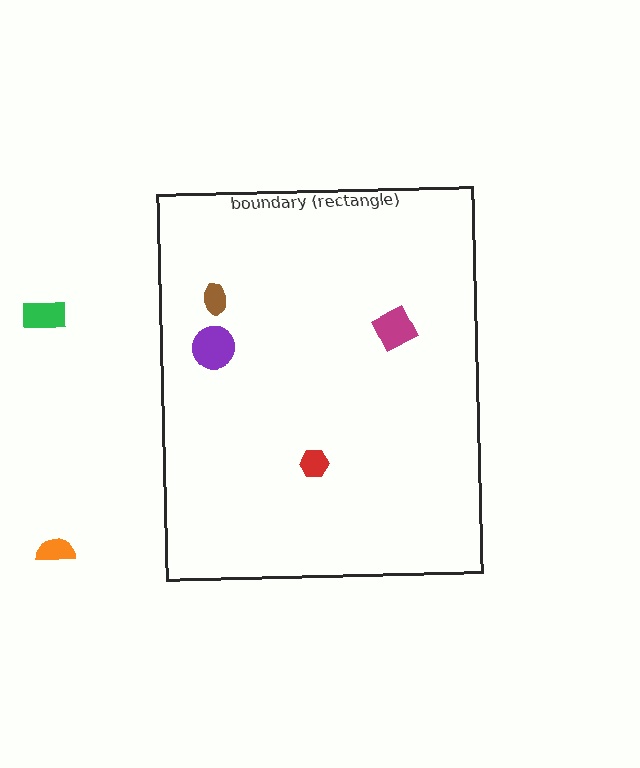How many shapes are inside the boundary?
4 inside, 2 outside.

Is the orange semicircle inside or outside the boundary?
Outside.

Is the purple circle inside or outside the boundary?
Inside.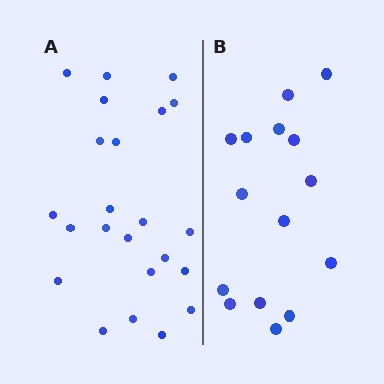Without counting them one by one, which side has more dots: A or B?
Region A (the left region) has more dots.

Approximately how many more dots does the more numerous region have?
Region A has roughly 8 or so more dots than region B.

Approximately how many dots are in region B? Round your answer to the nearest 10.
About 20 dots. (The exact count is 15, which rounds to 20.)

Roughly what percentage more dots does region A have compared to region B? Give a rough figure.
About 55% more.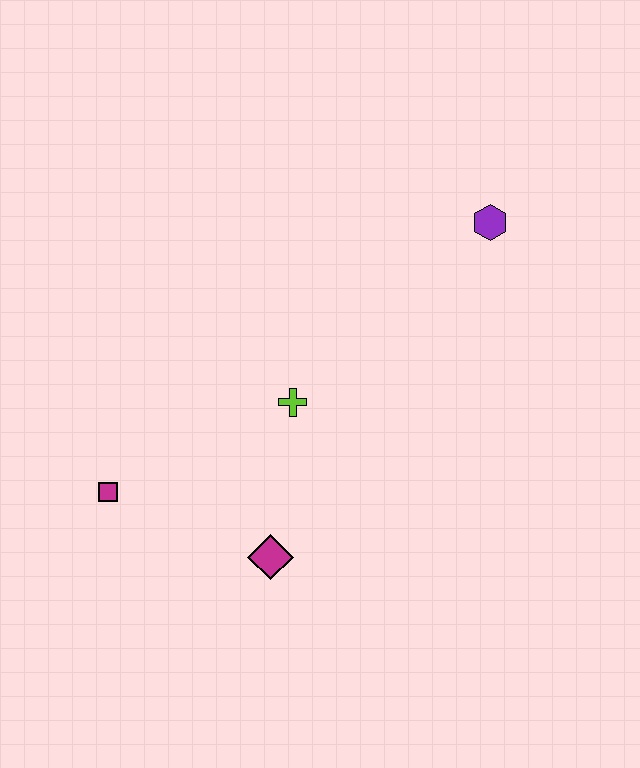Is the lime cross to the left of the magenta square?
No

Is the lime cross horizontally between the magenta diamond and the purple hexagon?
Yes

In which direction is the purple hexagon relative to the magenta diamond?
The purple hexagon is above the magenta diamond.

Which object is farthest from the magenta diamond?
The purple hexagon is farthest from the magenta diamond.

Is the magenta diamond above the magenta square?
No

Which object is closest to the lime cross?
The magenta diamond is closest to the lime cross.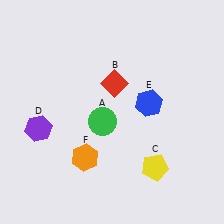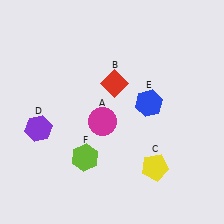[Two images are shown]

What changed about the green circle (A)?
In Image 1, A is green. In Image 2, it changed to magenta.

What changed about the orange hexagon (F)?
In Image 1, F is orange. In Image 2, it changed to lime.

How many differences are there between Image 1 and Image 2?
There are 2 differences between the two images.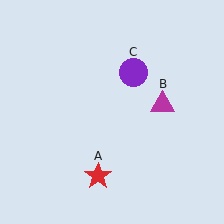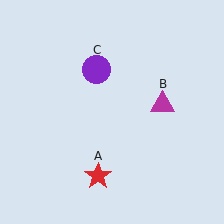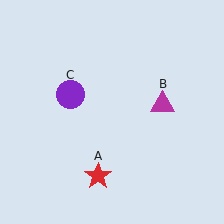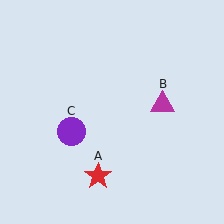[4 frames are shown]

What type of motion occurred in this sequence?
The purple circle (object C) rotated counterclockwise around the center of the scene.